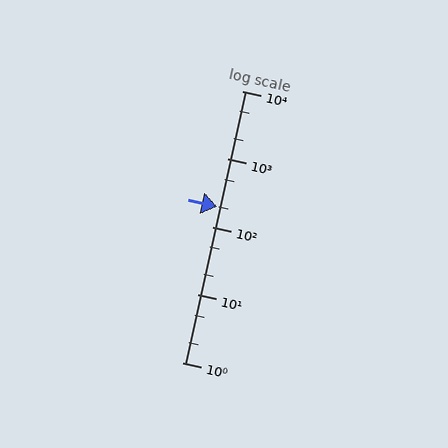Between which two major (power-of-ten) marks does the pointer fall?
The pointer is between 100 and 1000.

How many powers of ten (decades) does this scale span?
The scale spans 4 decades, from 1 to 10000.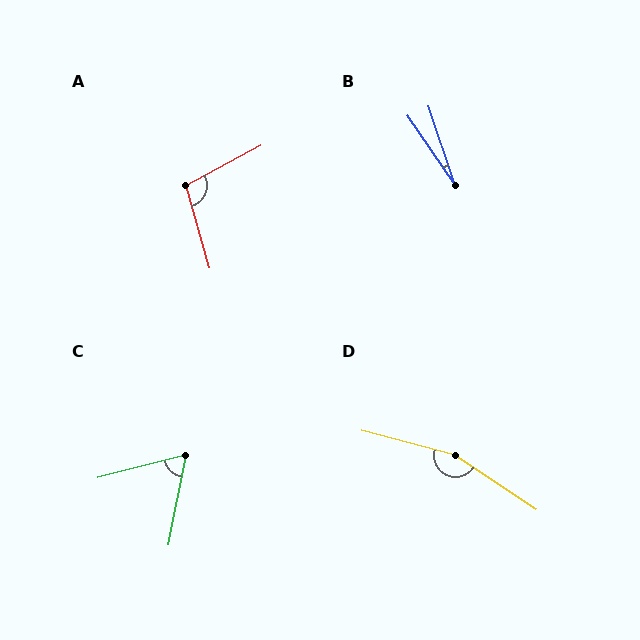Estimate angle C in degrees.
Approximately 64 degrees.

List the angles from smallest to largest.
B (16°), C (64°), A (102°), D (161°).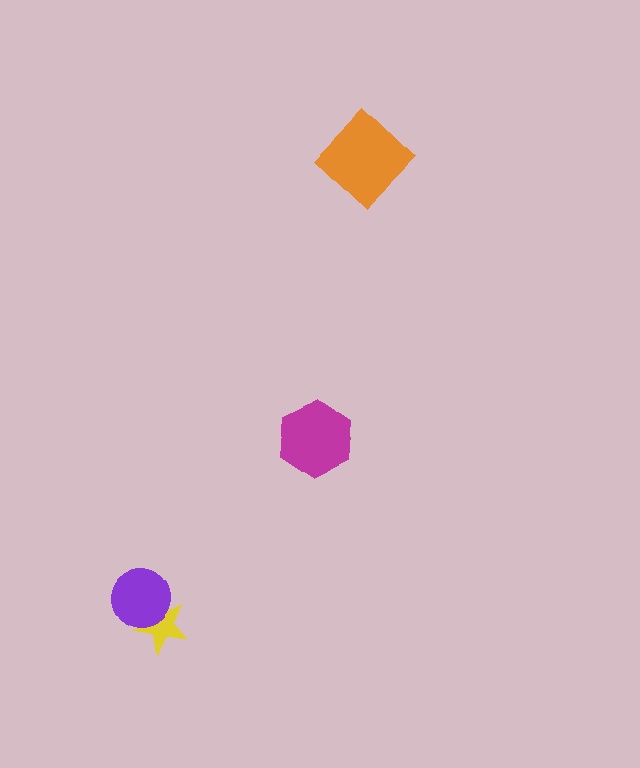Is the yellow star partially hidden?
Yes, it is partially covered by another shape.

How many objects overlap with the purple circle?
1 object overlaps with the purple circle.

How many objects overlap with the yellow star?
1 object overlaps with the yellow star.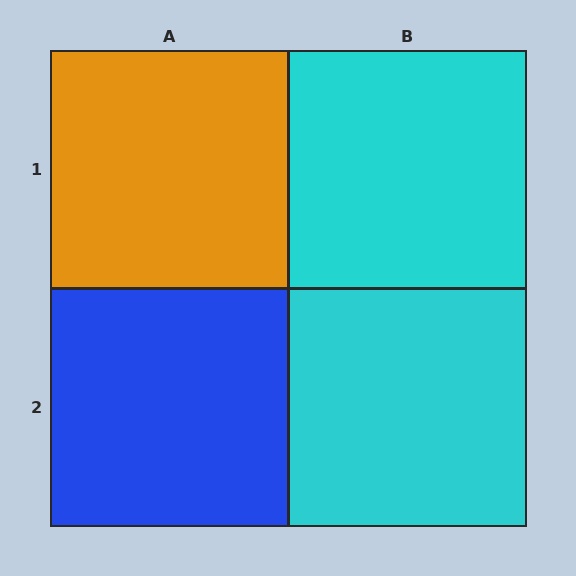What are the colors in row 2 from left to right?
Blue, cyan.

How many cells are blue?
1 cell is blue.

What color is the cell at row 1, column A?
Orange.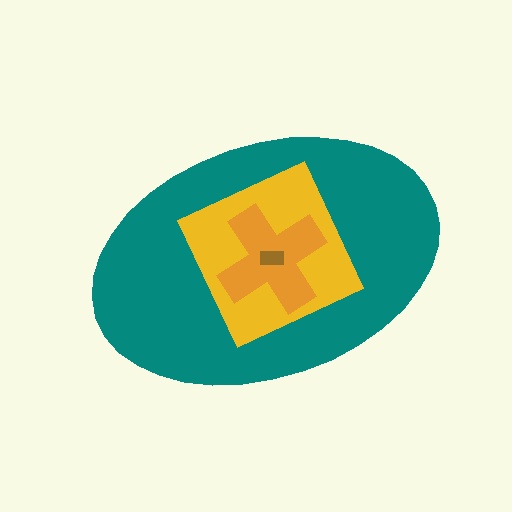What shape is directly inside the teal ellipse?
The yellow diamond.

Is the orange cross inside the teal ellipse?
Yes.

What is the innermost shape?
The brown rectangle.